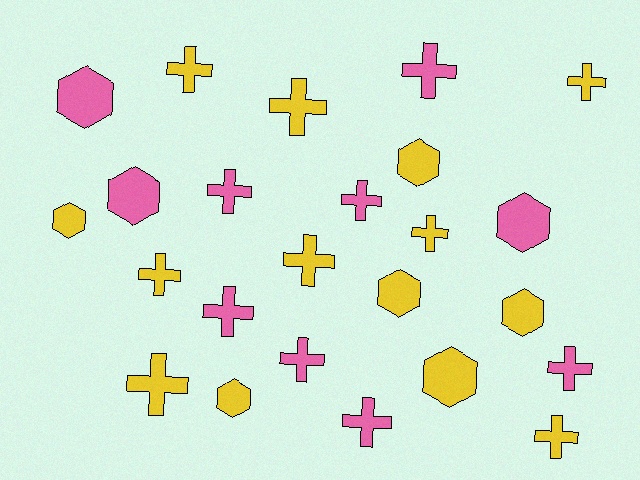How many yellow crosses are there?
There are 8 yellow crosses.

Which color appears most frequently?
Yellow, with 14 objects.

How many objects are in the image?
There are 24 objects.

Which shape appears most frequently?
Cross, with 15 objects.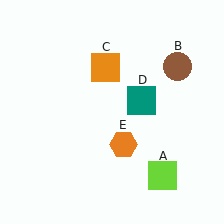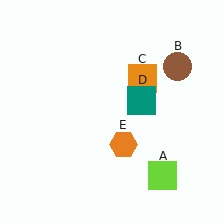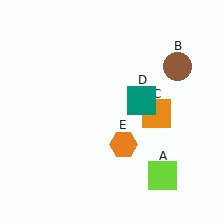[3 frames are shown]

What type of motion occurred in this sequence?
The orange square (object C) rotated clockwise around the center of the scene.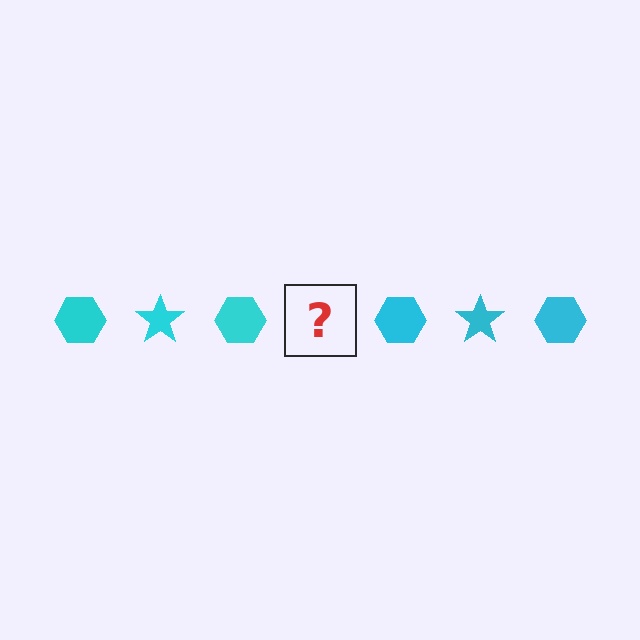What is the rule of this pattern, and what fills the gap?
The rule is that the pattern cycles through hexagon, star shapes in cyan. The gap should be filled with a cyan star.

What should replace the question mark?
The question mark should be replaced with a cyan star.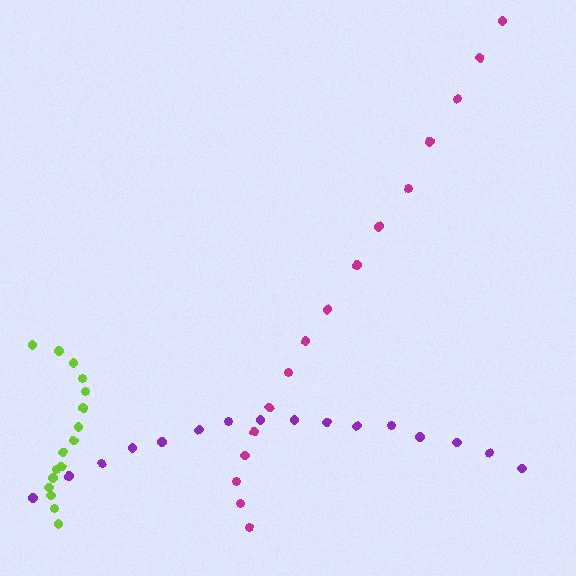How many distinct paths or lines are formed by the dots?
There are 3 distinct paths.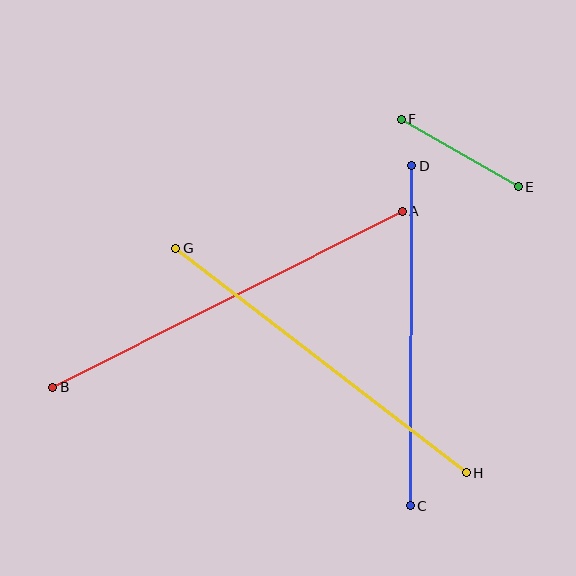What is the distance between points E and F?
The distance is approximately 135 pixels.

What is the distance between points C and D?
The distance is approximately 340 pixels.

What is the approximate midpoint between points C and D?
The midpoint is at approximately (411, 336) pixels.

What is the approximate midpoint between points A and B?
The midpoint is at approximately (228, 299) pixels.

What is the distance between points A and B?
The distance is approximately 391 pixels.